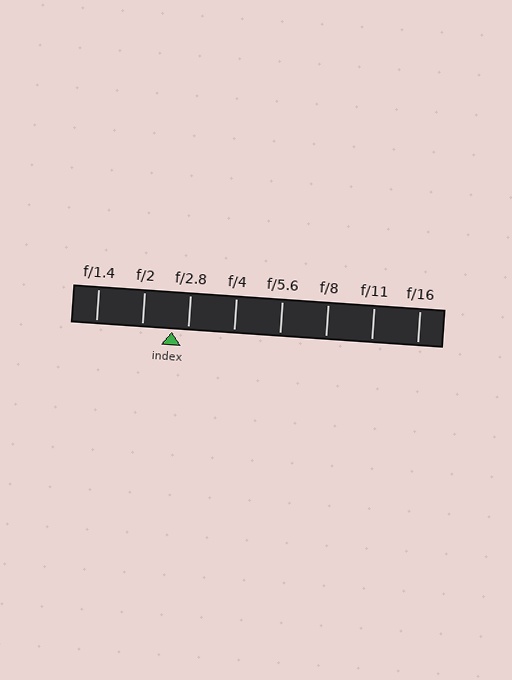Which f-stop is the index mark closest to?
The index mark is closest to f/2.8.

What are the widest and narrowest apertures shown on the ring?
The widest aperture shown is f/1.4 and the narrowest is f/16.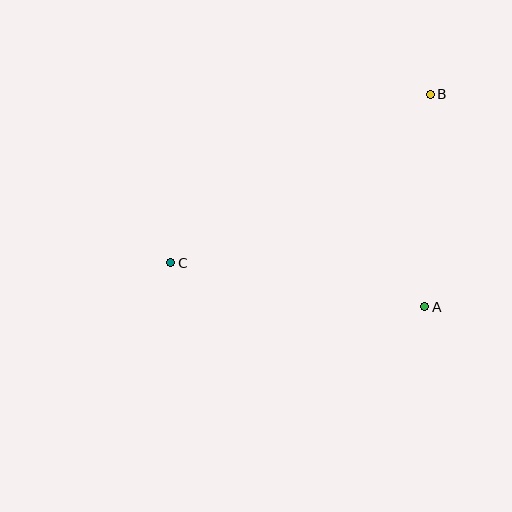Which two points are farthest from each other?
Points B and C are farthest from each other.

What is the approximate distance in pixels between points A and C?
The distance between A and C is approximately 258 pixels.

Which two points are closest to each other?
Points A and B are closest to each other.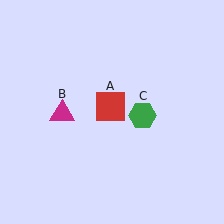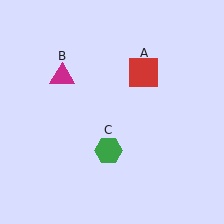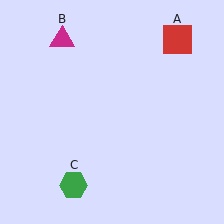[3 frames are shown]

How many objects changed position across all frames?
3 objects changed position: red square (object A), magenta triangle (object B), green hexagon (object C).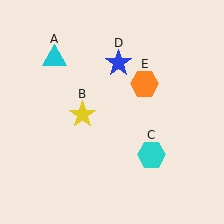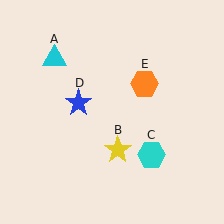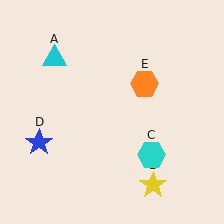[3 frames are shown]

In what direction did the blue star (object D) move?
The blue star (object D) moved down and to the left.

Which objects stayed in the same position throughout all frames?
Cyan triangle (object A) and cyan hexagon (object C) and orange hexagon (object E) remained stationary.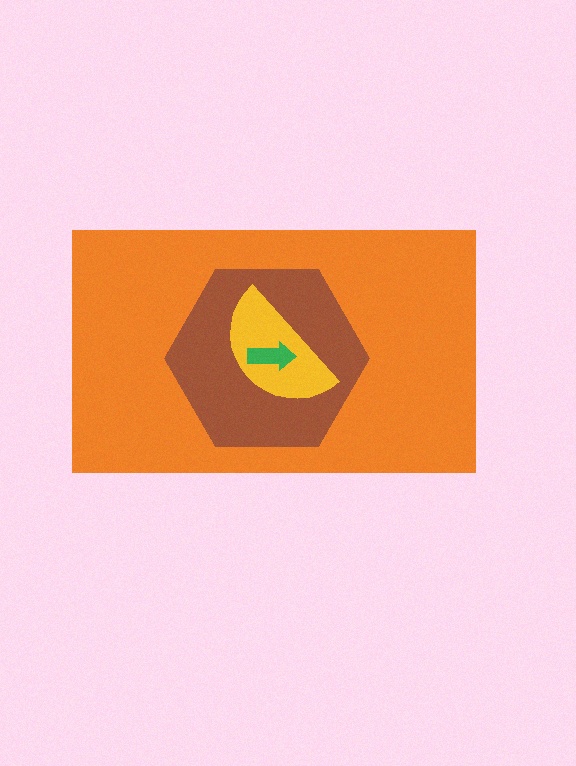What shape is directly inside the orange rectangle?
The brown hexagon.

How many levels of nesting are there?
4.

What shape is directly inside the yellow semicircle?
The green arrow.